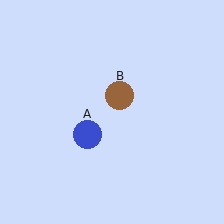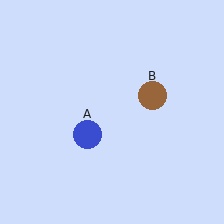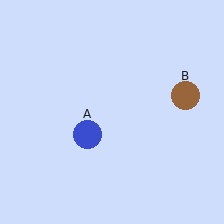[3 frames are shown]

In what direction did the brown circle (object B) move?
The brown circle (object B) moved right.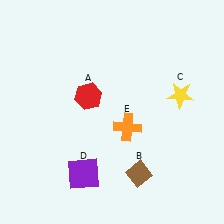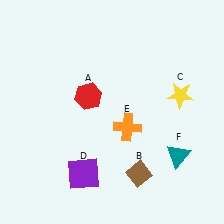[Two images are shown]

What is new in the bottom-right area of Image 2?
A teal triangle (F) was added in the bottom-right area of Image 2.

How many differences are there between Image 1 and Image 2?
There is 1 difference between the two images.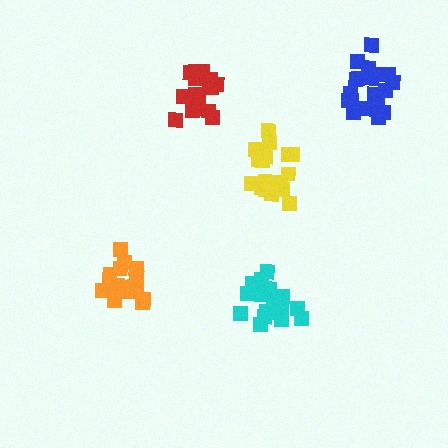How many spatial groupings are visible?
There are 5 spatial groupings.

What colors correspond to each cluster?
The clusters are colored: yellow, blue, red, cyan, orange.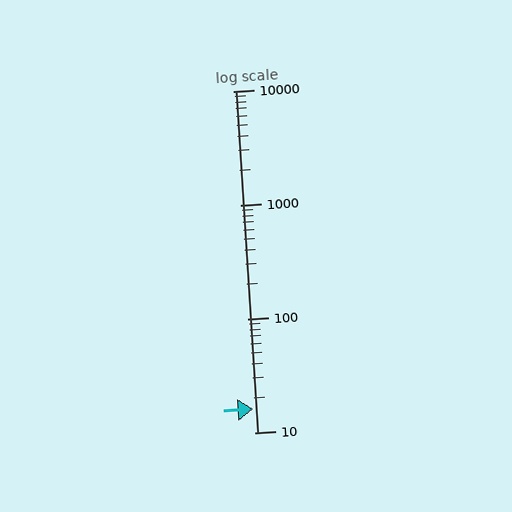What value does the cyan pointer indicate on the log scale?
The pointer indicates approximately 16.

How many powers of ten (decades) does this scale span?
The scale spans 3 decades, from 10 to 10000.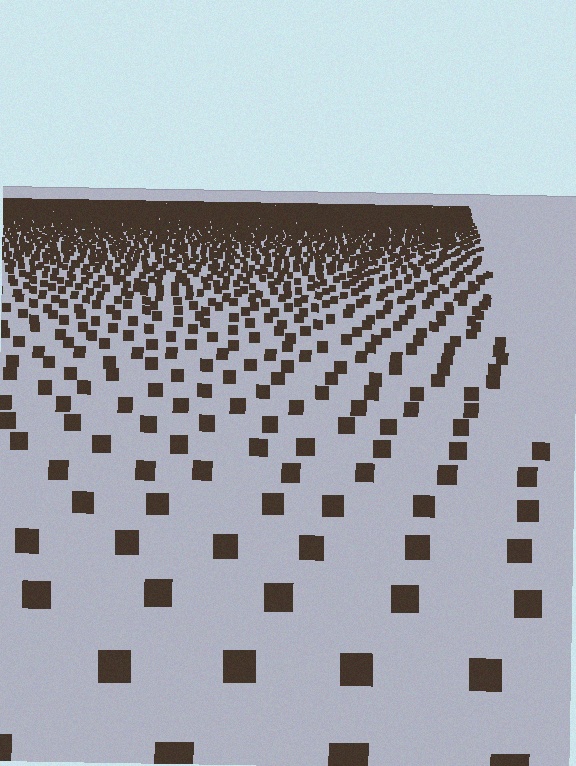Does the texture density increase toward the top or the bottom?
Density increases toward the top.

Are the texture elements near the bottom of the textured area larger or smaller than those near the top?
Larger. Near the bottom, elements are closer to the viewer and appear at a bigger on-screen size.